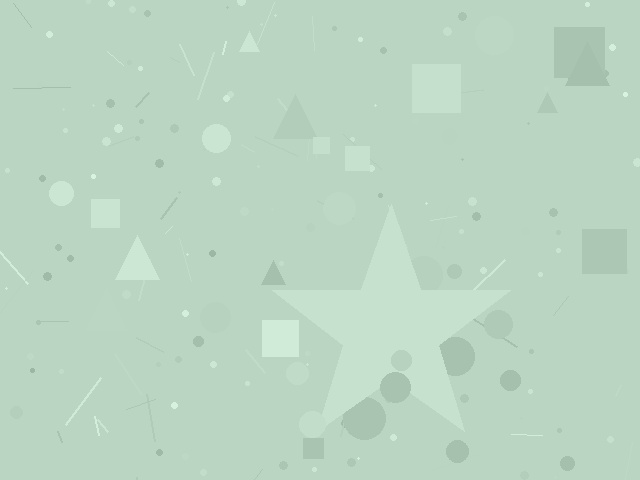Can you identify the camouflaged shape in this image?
The camouflaged shape is a star.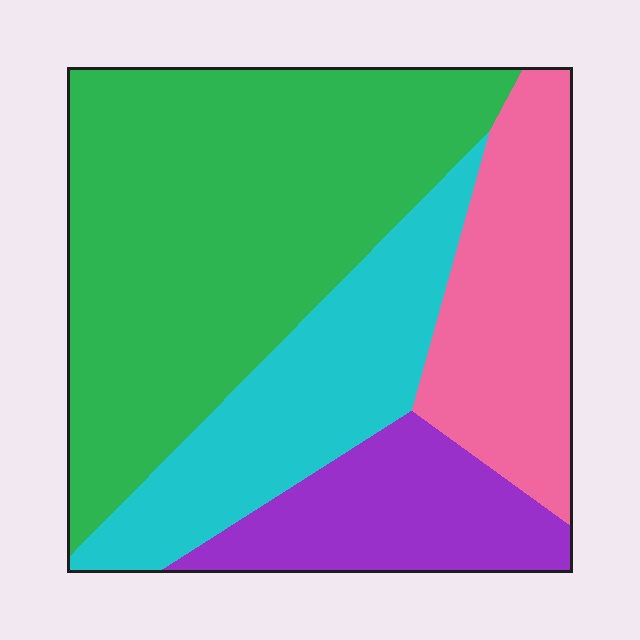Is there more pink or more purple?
Pink.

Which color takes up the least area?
Purple, at roughly 15%.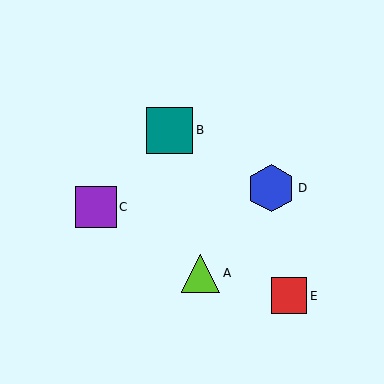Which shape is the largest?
The blue hexagon (labeled D) is the largest.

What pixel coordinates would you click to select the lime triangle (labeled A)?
Click at (201, 273) to select the lime triangle A.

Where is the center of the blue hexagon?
The center of the blue hexagon is at (271, 188).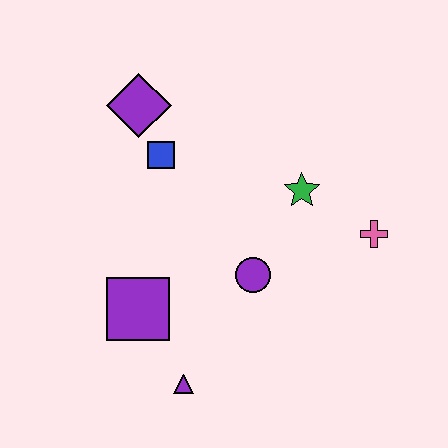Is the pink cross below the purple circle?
No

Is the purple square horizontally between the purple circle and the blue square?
No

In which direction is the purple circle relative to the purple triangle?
The purple circle is above the purple triangle.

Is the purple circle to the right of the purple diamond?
Yes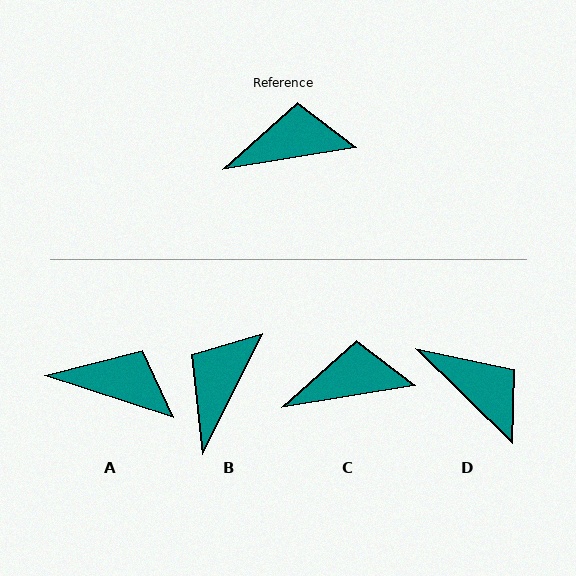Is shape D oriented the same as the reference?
No, it is off by about 54 degrees.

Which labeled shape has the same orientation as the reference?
C.